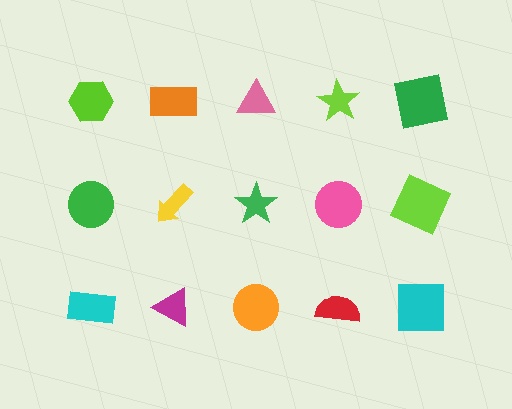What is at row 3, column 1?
A cyan rectangle.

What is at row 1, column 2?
An orange rectangle.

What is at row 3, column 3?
An orange circle.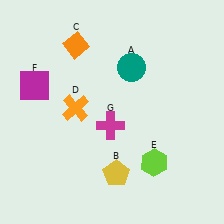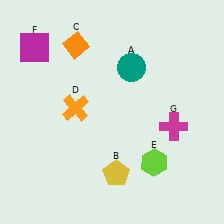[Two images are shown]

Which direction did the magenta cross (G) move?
The magenta cross (G) moved right.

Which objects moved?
The objects that moved are: the magenta square (F), the magenta cross (G).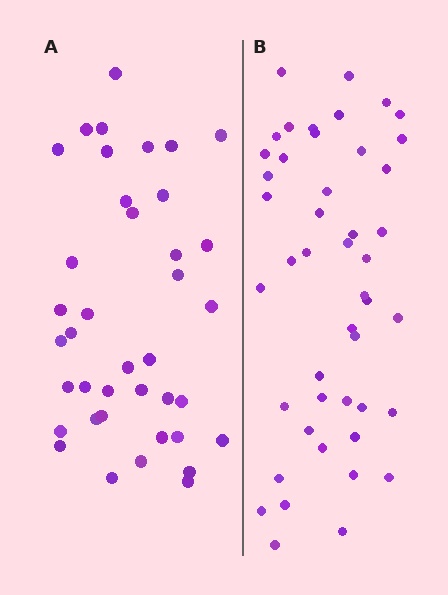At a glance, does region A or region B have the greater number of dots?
Region B (the right region) has more dots.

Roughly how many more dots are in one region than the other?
Region B has roughly 8 or so more dots than region A.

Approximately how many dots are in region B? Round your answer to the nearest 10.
About 50 dots. (The exact count is 46, which rounds to 50.)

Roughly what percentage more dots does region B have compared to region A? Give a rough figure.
About 20% more.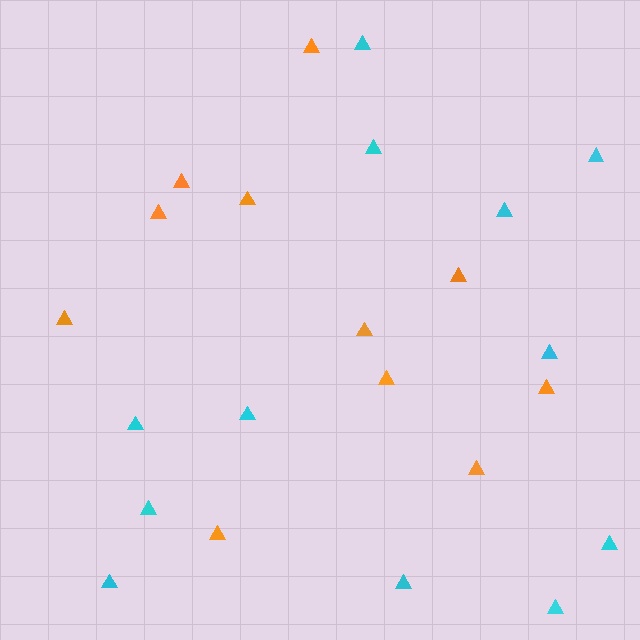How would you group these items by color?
There are 2 groups: one group of orange triangles (11) and one group of cyan triangles (12).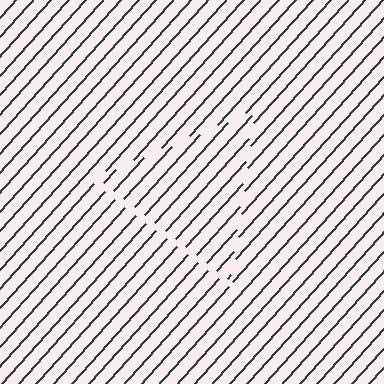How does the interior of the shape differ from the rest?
The interior of the shape contains the same grating, shifted by half a period — the contour is defined by the phase discontinuity where line-ends from the inner and outer gratings abut.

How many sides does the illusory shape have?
3 sides — the line-ends trace a triangle.